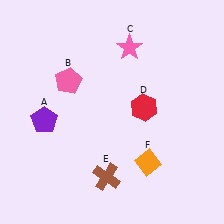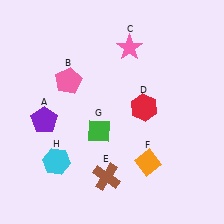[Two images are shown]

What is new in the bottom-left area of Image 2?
A cyan hexagon (H) was added in the bottom-left area of Image 2.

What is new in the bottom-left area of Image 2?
A green diamond (G) was added in the bottom-left area of Image 2.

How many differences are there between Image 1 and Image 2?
There are 2 differences between the two images.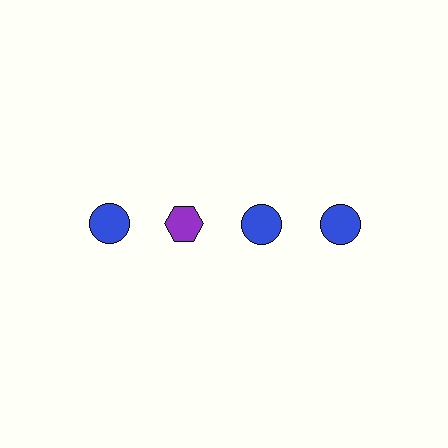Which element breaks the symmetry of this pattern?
The purple hexagon in the top row, second from left column breaks the symmetry. All other shapes are blue circles.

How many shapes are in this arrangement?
There are 4 shapes arranged in a grid pattern.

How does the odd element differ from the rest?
It differs in both color (purple instead of blue) and shape (hexagon instead of circle).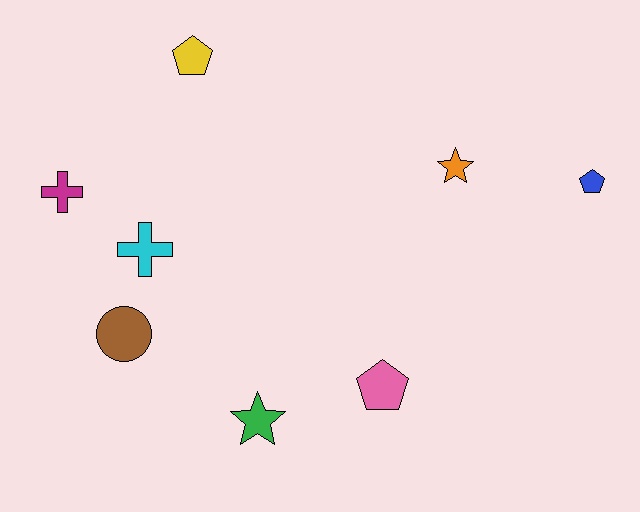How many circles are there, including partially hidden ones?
There is 1 circle.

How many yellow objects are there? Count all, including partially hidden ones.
There is 1 yellow object.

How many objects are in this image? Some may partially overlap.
There are 8 objects.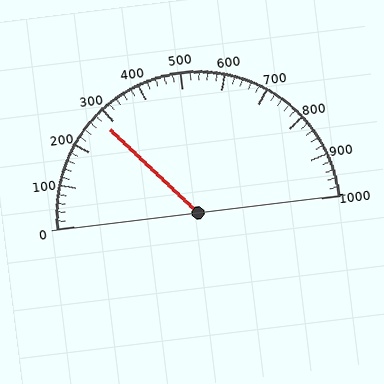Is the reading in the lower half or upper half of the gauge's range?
The reading is in the lower half of the range (0 to 1000).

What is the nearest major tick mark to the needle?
The nearest major tick mark is 300.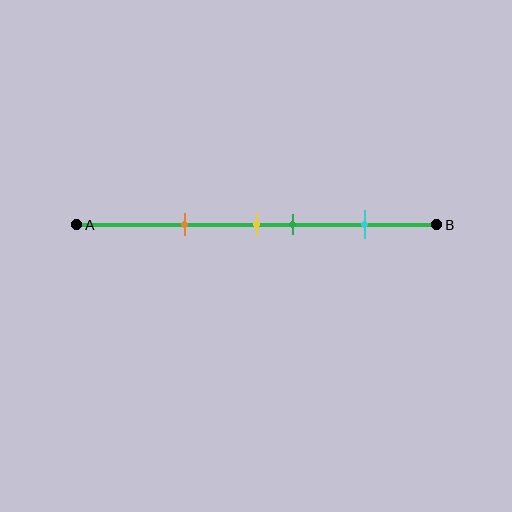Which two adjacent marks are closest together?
The yellow and green marks are the closest adjacent pair.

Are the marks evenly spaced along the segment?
No, the marks are not evenly spaced.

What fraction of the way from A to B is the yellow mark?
The yellow mark is approximately 50% (0.5) of the way from A to B.